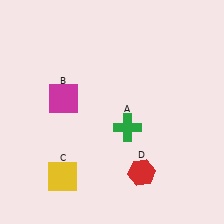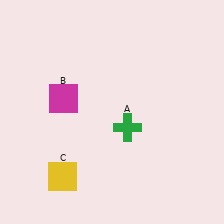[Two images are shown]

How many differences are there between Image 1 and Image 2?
There is 1 difference between the two images.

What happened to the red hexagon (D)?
The red hexagon (D) was removed in Image 2. It was in the bottom-right area of Image 1.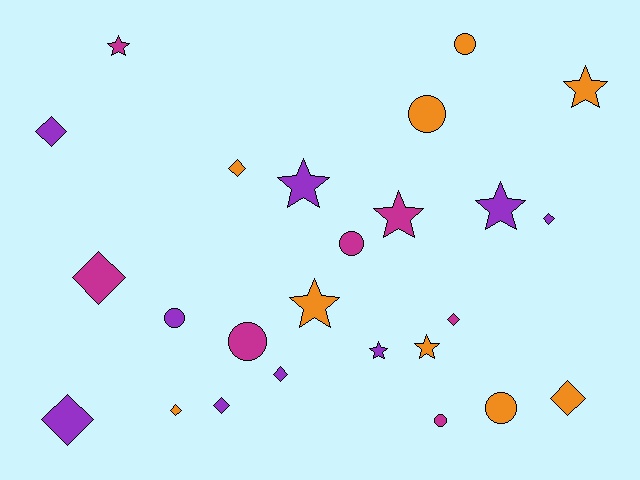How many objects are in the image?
There are 25 objects.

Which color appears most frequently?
Orange, with 9 objects.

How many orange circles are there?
There are 3 orange circles.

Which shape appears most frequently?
Diamond, with 10 objects.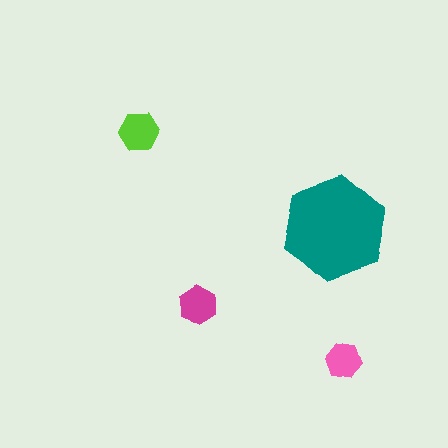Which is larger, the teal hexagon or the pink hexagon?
The teal one.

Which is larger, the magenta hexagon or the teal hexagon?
The teal one.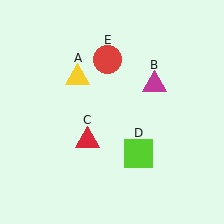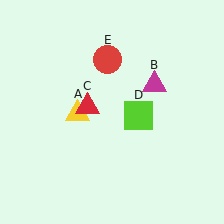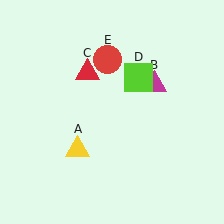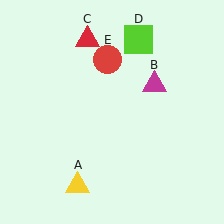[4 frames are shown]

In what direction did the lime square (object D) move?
The lime square (object D) moved up.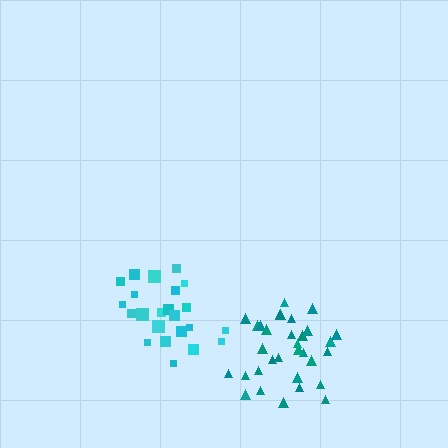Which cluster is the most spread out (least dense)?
Cyan.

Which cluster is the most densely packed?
Teal.